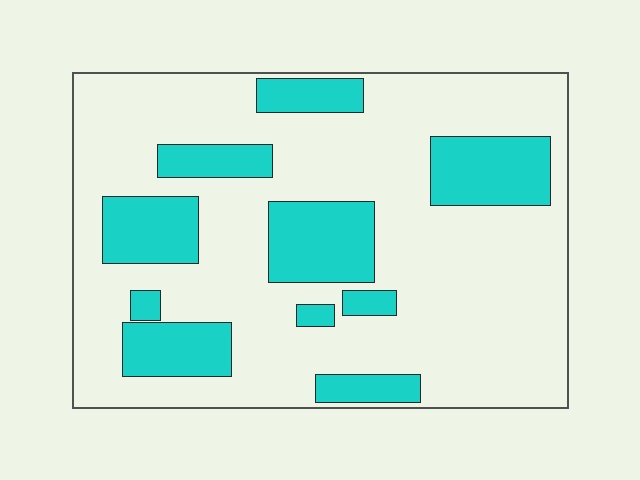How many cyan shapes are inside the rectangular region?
10.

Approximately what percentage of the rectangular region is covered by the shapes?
Approximately 25%.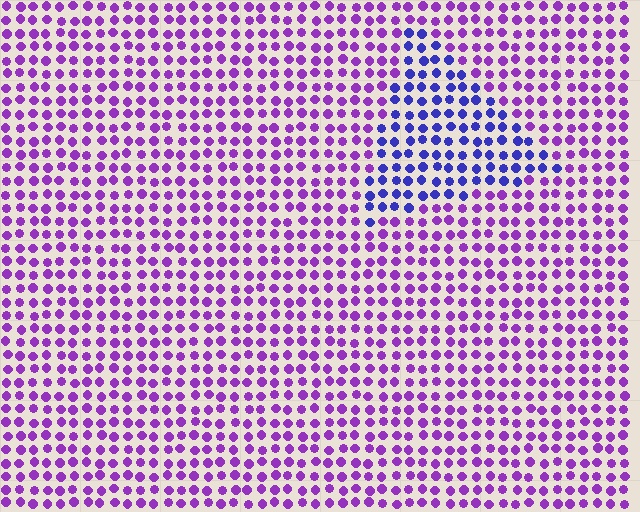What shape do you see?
I see a triangle.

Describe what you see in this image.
The image is filled with small purple elements in a uniform arrangement. A triangle-shaped region is visible where the elements are tinted to a slightly different hue, forming a subtle color boundary.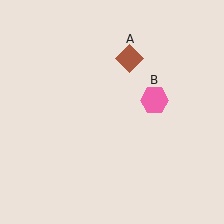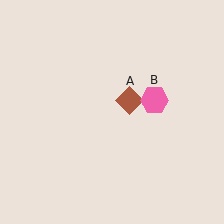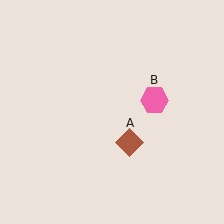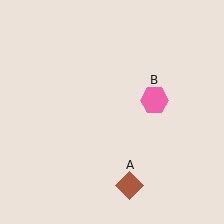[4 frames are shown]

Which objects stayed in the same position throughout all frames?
Pink hexagon (object B) remained stationary.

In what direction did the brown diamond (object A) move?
The brown diamond (object A) moved down.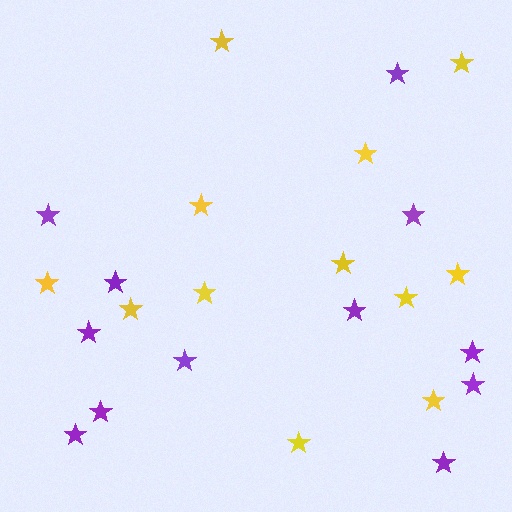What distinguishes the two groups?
There are 2 groups: one group of yellow stars (12) and one group of purple stars (12).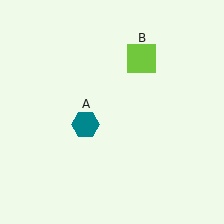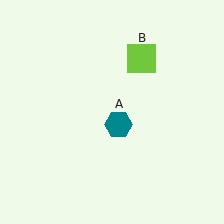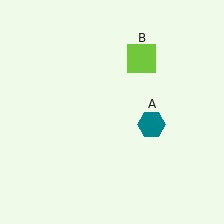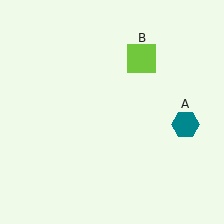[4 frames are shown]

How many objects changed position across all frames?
1 object changed position: teal hexagon (object A).